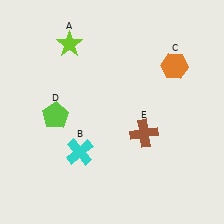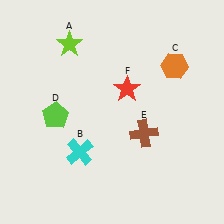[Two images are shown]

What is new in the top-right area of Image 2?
A red star (F) was added in the top-right area of Image 2.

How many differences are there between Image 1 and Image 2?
There is 1 difference between the two images.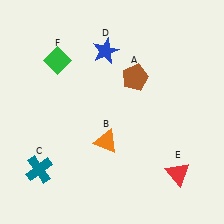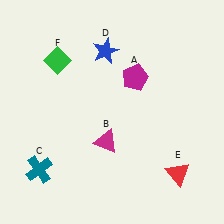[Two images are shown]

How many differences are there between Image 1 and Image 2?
There are 2 differences between the two images.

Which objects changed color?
A changed from brown to magenta. B changed from orange to magenta.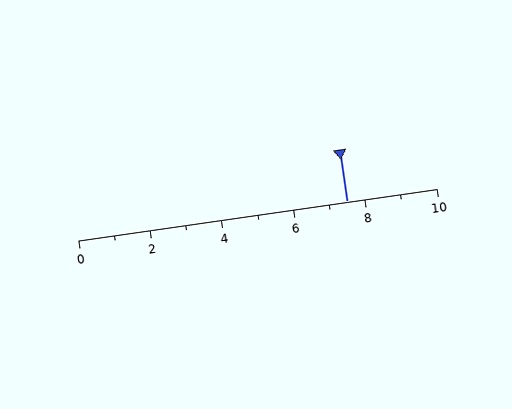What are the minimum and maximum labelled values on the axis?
The axis runs from 0 to 10.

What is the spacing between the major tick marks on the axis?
The major ticks are spaced 2 apart.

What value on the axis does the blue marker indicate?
The marker indicates approximately 7.5.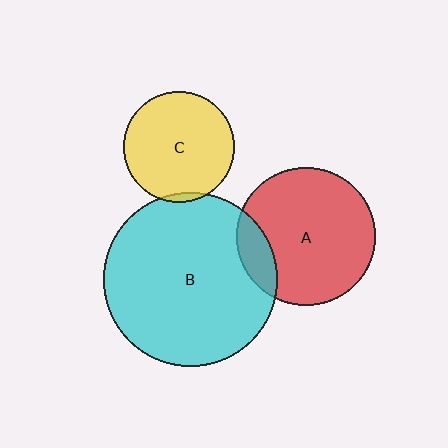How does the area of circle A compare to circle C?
Approximately 1.6 times.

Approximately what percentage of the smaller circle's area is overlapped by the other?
Approximately 15%.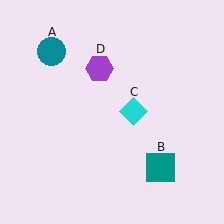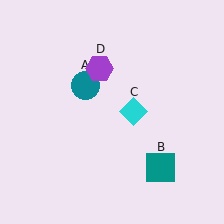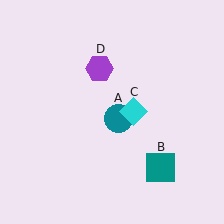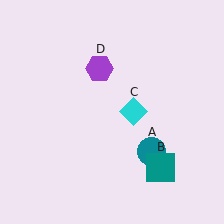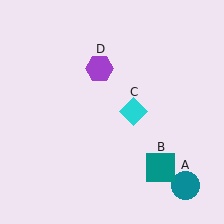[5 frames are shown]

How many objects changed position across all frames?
1 object changed position: teal circle (object A).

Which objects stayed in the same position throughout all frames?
Teal square (object B) and cyan diamond (object C) and purple hexagon (object D) remained stationary.